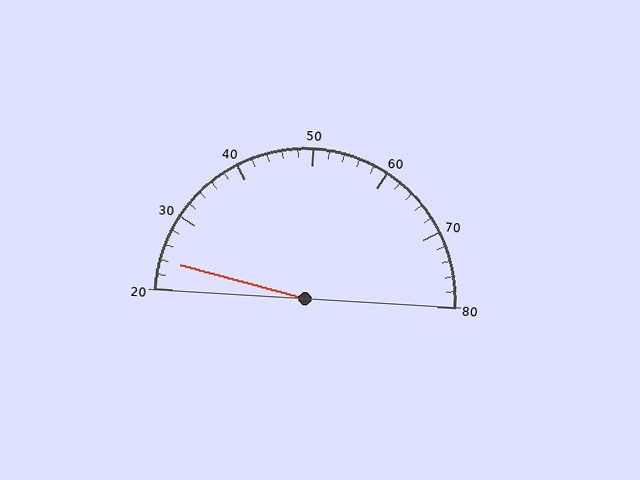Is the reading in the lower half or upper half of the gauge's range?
The reading is in the lower half of the range (20 to 80).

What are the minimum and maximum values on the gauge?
The gauge ranges from 20 to 80.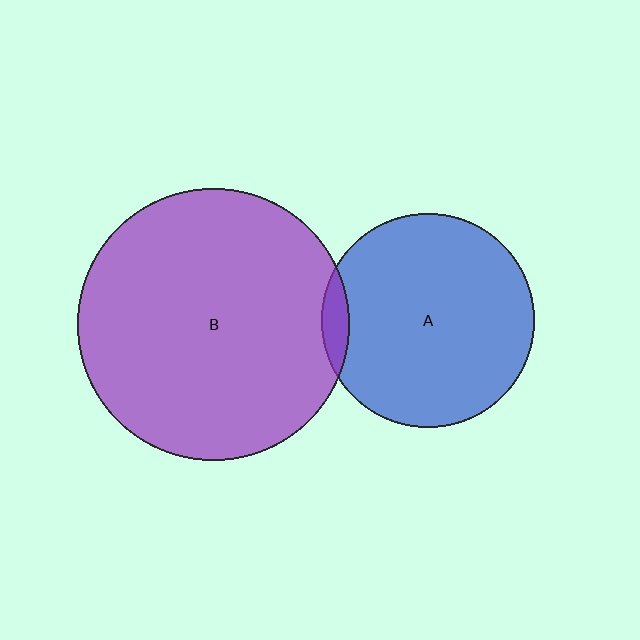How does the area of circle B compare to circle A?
Approximately 1.6 times.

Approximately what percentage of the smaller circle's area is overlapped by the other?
Approximately 5%.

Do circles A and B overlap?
Yes.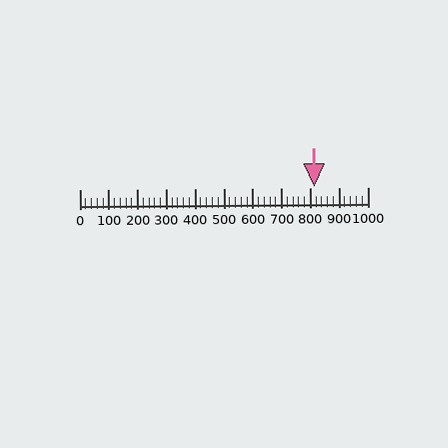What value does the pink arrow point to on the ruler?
The pink arrow points to approximately 813.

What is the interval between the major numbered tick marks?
The major tick marks are spaced 100 units apart.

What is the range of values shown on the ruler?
The ruler shows values from 0 to 1000.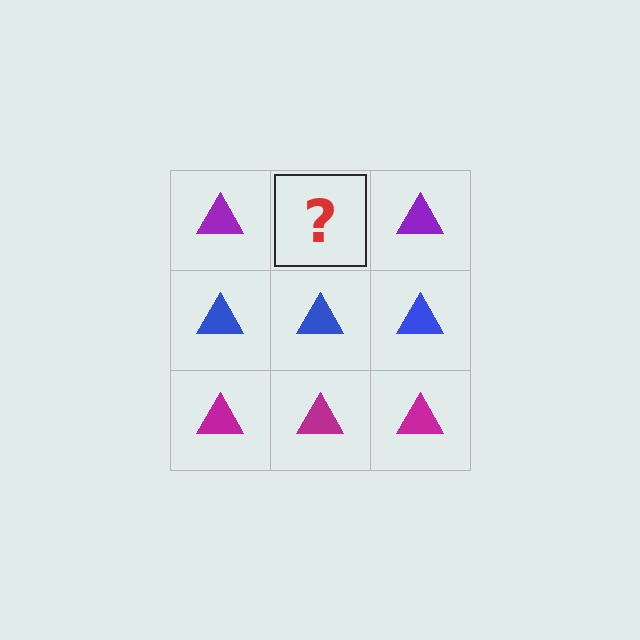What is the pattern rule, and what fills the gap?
The rule is that each row has a consistent color. The gap should be filled with a purple triangle.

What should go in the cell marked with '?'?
The missing cell should contain a purple triangle.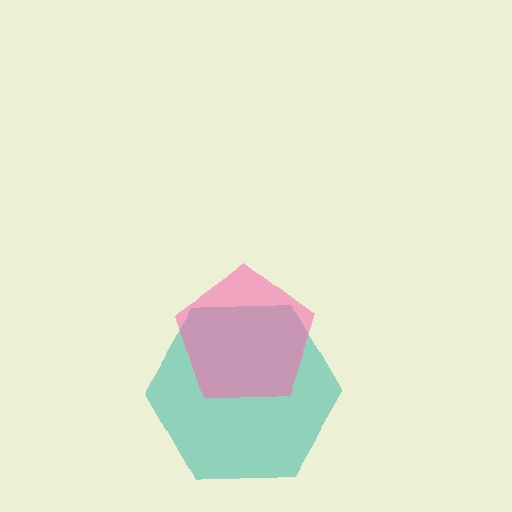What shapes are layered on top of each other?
The layered shapes are: a teal hexagon, a pink pentagon.